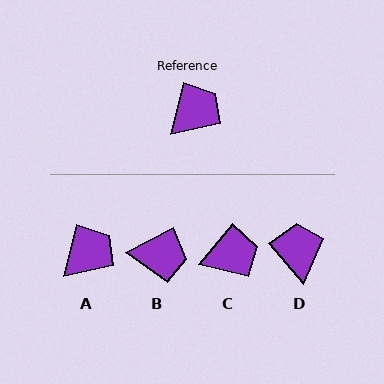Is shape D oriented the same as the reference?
No, it is off by about 54 degrees.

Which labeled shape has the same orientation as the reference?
A.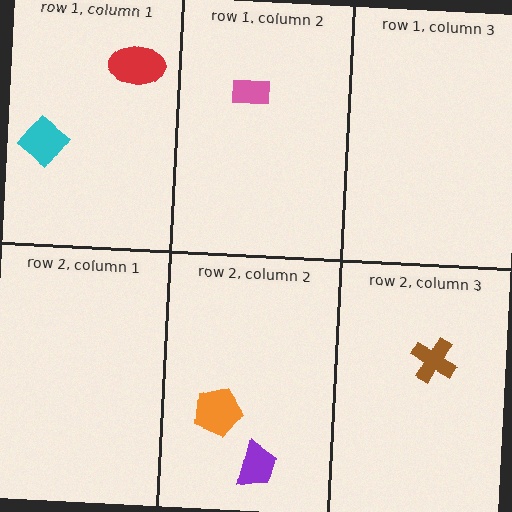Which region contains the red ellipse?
The row 1, column 1 region.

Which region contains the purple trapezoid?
The row 2, column 2 region.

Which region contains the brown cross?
The row 2, column 3 region.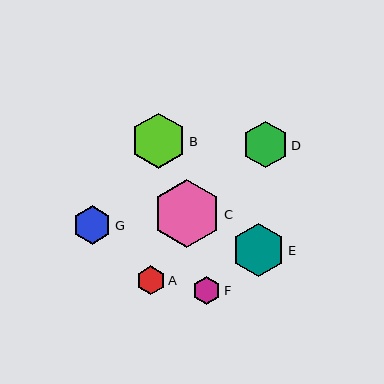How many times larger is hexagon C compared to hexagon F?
Hexagon C is approximately 2.4 times the size of hexagon F.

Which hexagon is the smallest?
Hexagon F is the smallest with a size of approximately 28 pixels.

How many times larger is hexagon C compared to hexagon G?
Hexagon C is approximately 1.7 times the size of hexagon G.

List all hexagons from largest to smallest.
From largest to smallest: C, B, E, D, G, A, F.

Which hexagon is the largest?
Hexagon C is the largest with a size of approximately 68 pixels.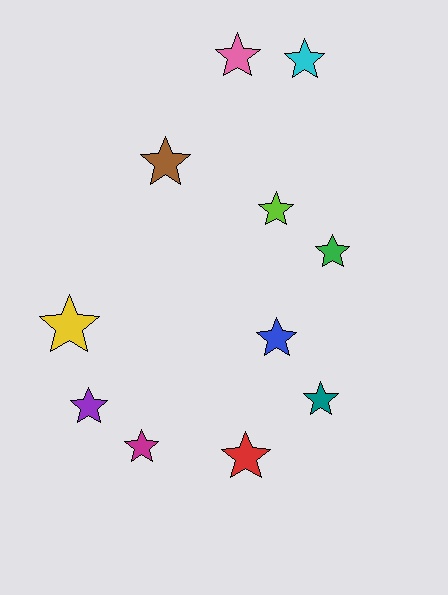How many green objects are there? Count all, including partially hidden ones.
There is 1 green object.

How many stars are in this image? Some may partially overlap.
There are 11 stars.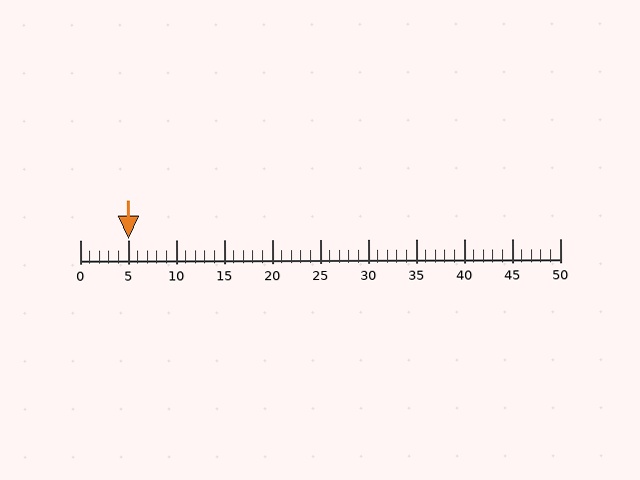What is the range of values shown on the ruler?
The ruler shows values from 0 to 50.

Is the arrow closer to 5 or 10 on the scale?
The arrow is closer to 5.